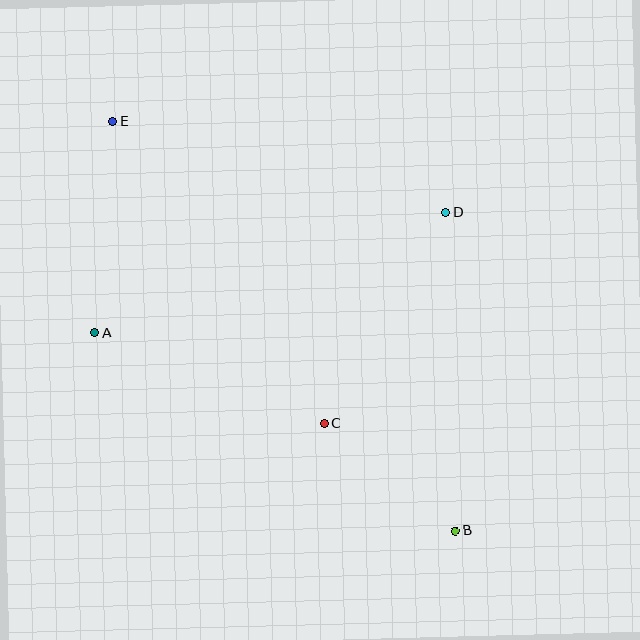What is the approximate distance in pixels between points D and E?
The distance between D and E is approximately 346 pixels.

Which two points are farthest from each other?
Points B and E are farthest from each other.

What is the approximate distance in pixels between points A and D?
The distance between A and D is approximately 371 pixels.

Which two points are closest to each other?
Points B and C are closest to each other.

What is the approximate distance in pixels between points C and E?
The distance between C and E is approximately 368 pixels.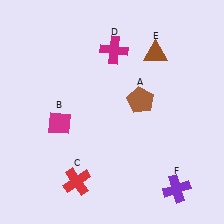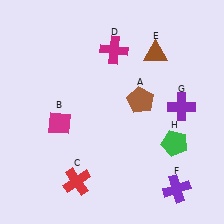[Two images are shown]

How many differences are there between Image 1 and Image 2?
There are 2 differences between the two images.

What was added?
A purple cross (G), a green pentagon (H) were added in Image 2.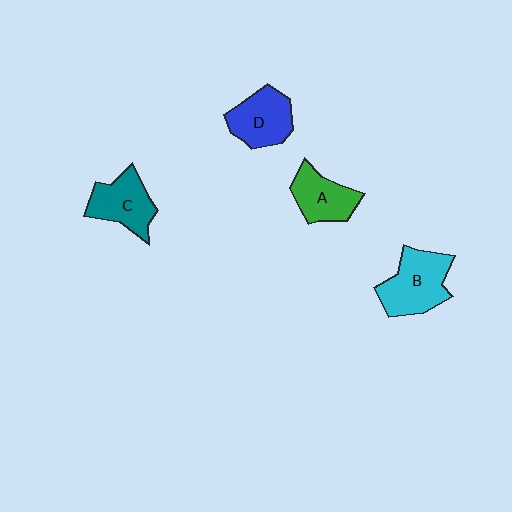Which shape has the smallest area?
Shape A (green).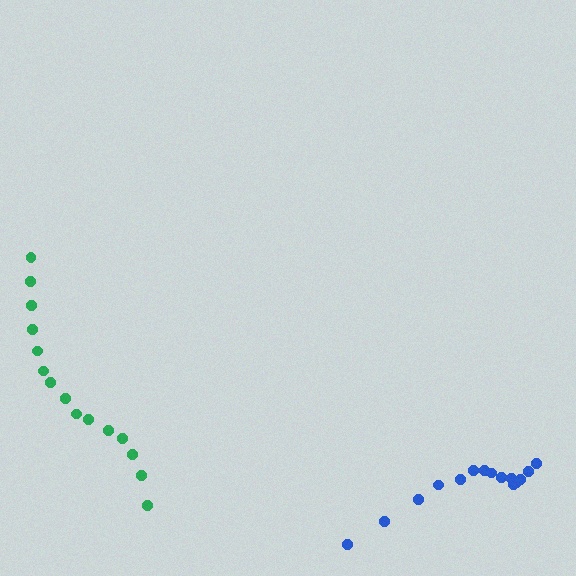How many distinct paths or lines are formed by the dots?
There are 2 distinct paths.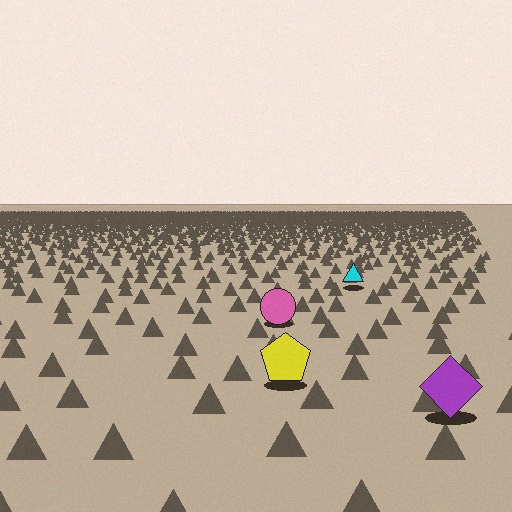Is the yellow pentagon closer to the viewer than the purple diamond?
No. The purple diamond is closer — you can tell from the texture gradient: the ground texture is coarser near it.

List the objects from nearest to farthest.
From nearest to farthest: the purple diamond, the yellow pentagon, the pink circle, the cyan triangle.